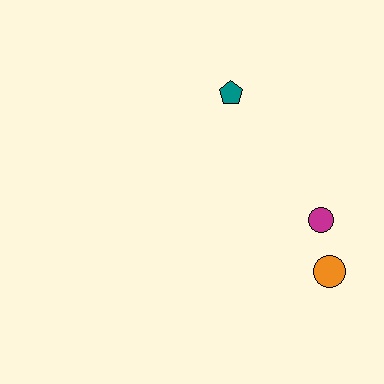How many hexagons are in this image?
There are no hexagons.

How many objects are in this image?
There are 3 objects.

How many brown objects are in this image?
There are no brown objects.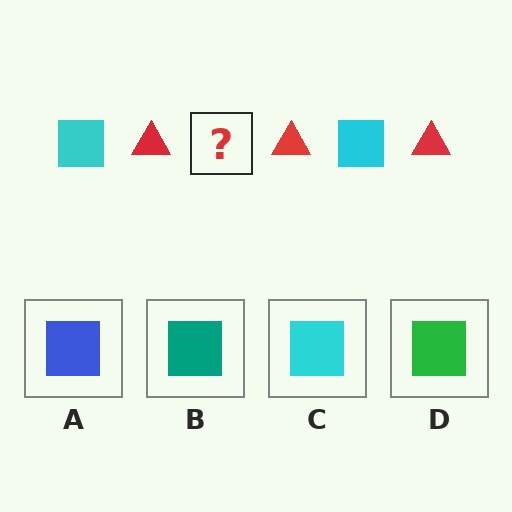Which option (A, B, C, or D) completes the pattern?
C.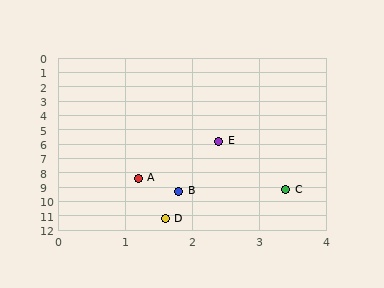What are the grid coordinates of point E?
Point E is at approximately (2.4, 5.8).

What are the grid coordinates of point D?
Point D is at approximately (1.6, 11.2).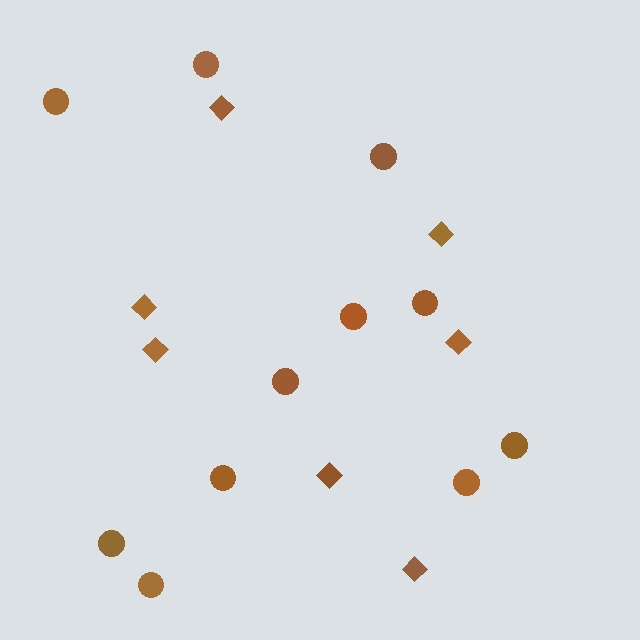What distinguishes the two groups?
There are 2 groups: one group of circles (11) and one group of diamonds (7).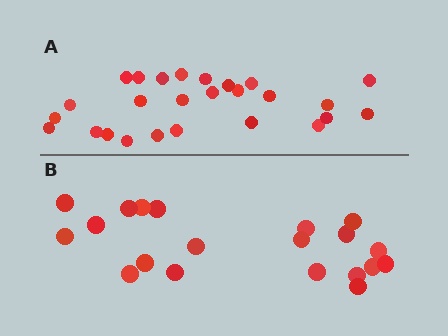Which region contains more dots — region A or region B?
Region A (the top region) has more dots.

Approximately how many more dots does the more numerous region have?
Region A has about 6 more dots than region B.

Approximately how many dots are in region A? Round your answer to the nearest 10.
About 30 dots. (The exact count is 26, which rounds to 30.)